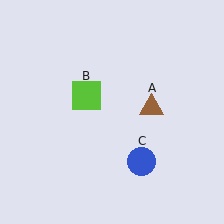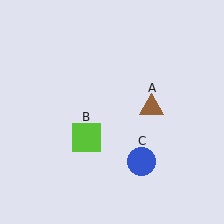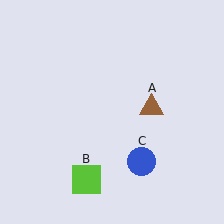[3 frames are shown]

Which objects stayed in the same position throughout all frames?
Brown triangle (object A) and blue circle (object C) remained stationary.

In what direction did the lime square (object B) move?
The lime square (object B) moved down.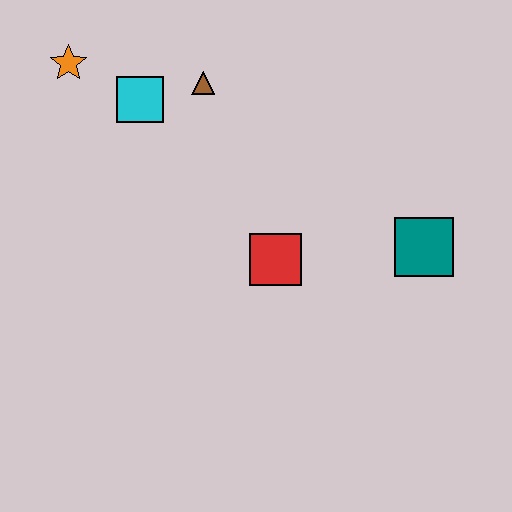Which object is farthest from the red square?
The orange star is farthest from the red square.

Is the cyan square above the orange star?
No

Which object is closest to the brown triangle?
The cyan square is closest to the brown triangle.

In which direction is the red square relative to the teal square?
The red square is to the left of the teal square.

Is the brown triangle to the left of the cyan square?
No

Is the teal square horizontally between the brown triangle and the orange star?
No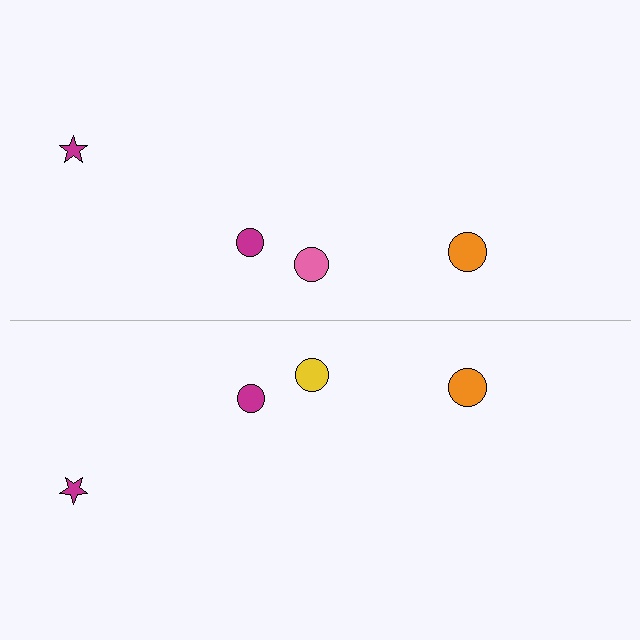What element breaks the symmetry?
The yellow circle on the bottom side breaks the symmetry — its mirror counterpart is pink.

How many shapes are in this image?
There are 8 shapes in this image.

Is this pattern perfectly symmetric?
No, the pattern is not perfectly symmetric. The yellow circle on the bottom side breaks the symmetry — its mirror counterpart is pink.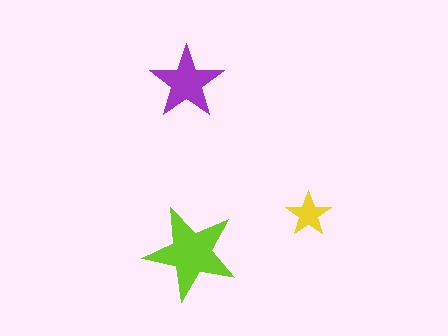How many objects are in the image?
There are 3 objects in the image.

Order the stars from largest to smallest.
the lime one, the purple one, the yellow one.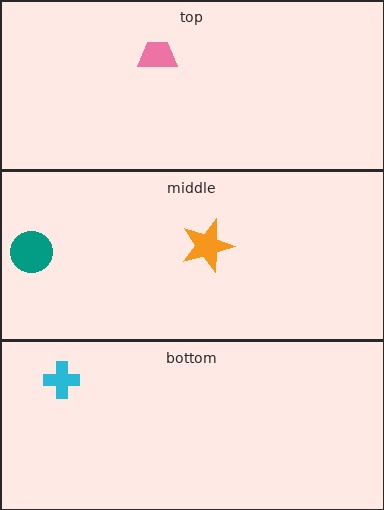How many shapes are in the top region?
1.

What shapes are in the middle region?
The teal circle, the orange star.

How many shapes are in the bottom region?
1.